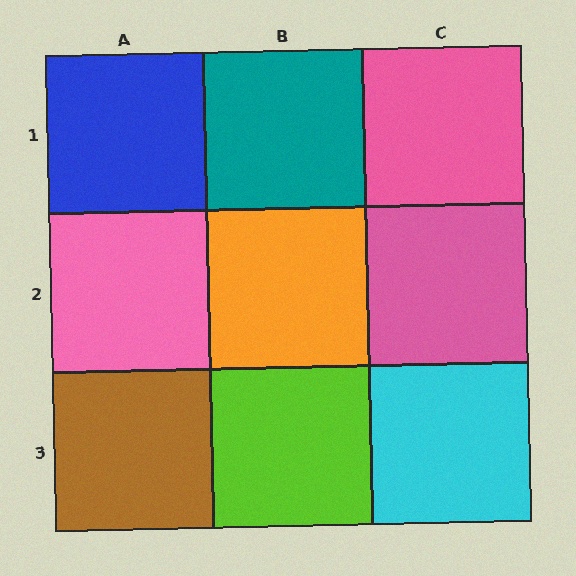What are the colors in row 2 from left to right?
Pink, orange, pink.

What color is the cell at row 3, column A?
Brown.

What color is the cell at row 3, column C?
Cyan.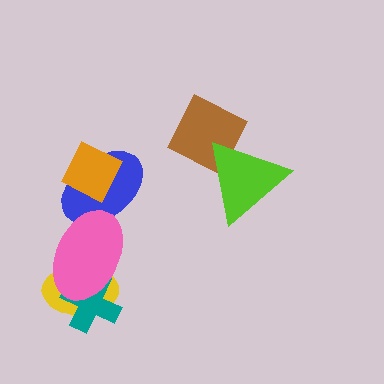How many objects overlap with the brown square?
1 object overlaps with the brown square.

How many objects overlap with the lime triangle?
1 object overlaps with the lime triangle.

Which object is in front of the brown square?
The lime triangle is in front of the brown square.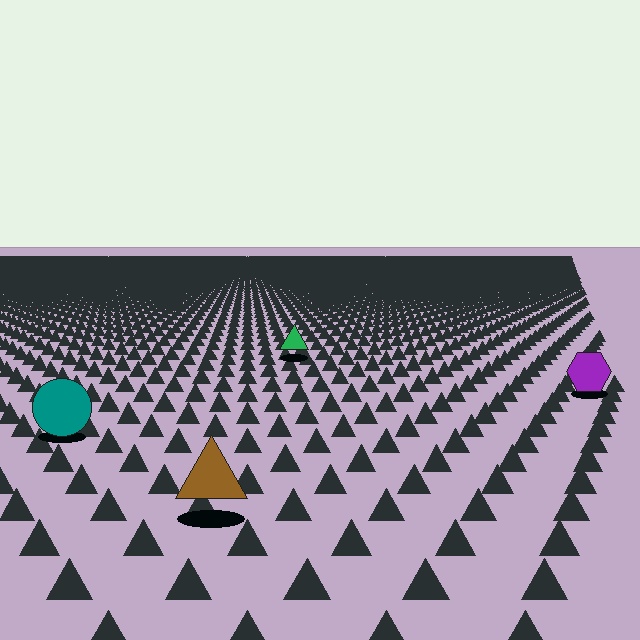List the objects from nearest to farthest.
From nearest to farthest: the brown triangle, the teal circle, the purple hexagon, the green triangle.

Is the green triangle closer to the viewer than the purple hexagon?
No. The purple hexagon is closer — you can tell from the texture gradient: the ground texture is coarser near it.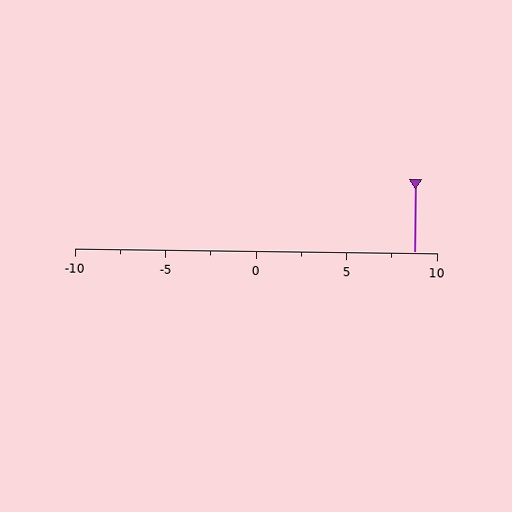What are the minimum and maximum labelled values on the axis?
The axis runs from -10 to 10.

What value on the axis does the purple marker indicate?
The marker indicates approximately 8.8.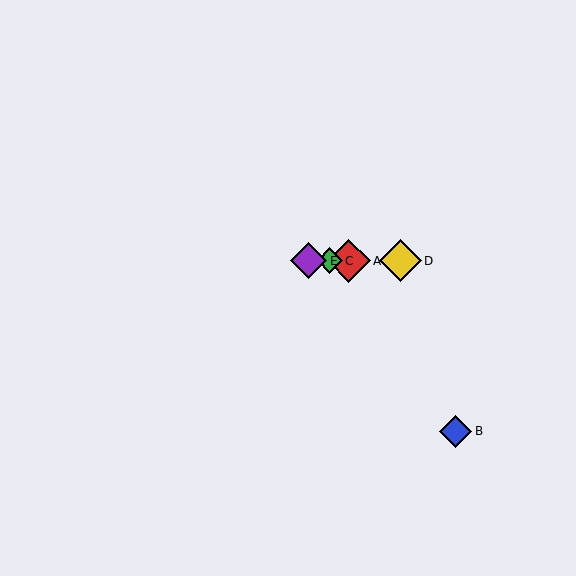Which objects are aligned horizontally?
Objects A, C, D, E are aligned horizontally.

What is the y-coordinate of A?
Object A is at y≈261.